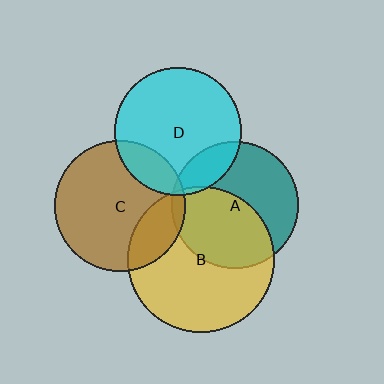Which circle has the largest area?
Circle B (yellow).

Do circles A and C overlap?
Yes.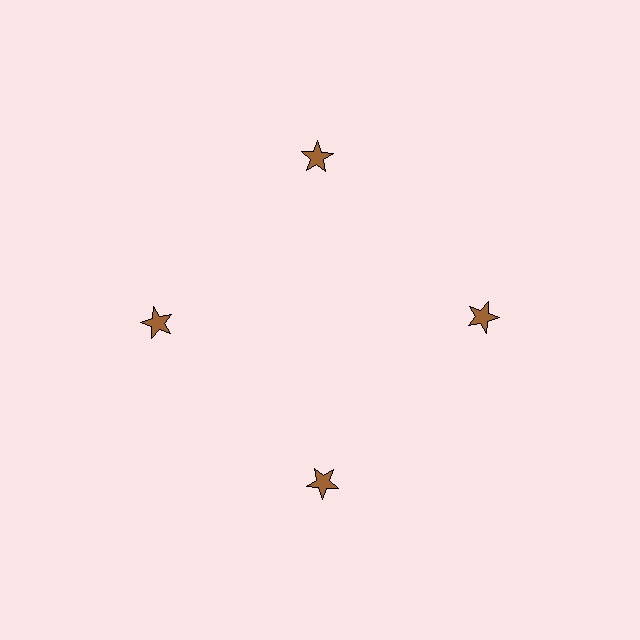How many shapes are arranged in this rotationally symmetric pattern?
There are 4 shapes, arranged in 4 groups of 1.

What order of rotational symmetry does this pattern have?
This pattern has 4-fold rotational symmetry.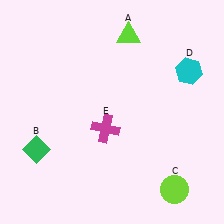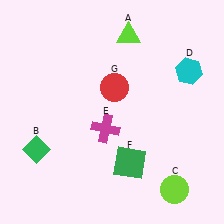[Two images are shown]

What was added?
A green square (F), a red circle (G) were added in Image 2.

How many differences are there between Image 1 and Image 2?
There are 2 differences between the two images.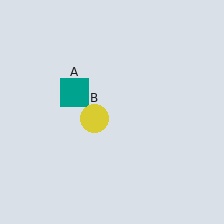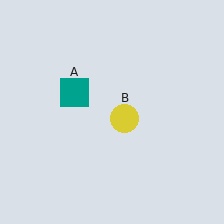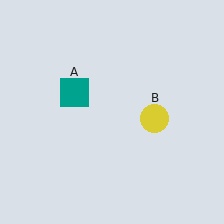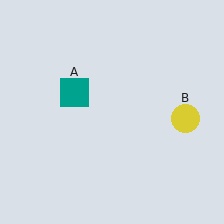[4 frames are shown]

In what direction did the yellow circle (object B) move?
The yellow circle (object B) moved right.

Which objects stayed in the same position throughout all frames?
Teal square (object A) remained stationary.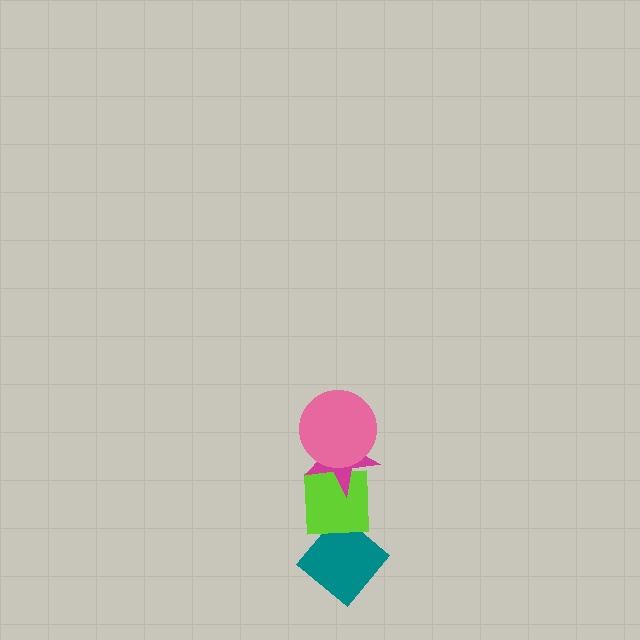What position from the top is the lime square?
The lime square is 3rd from the top.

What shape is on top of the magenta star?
The pink circle is on top of the magenta star.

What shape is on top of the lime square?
The magenta star is on top of the lime square.